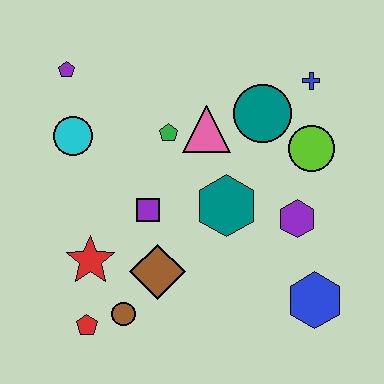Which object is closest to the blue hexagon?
The purple hexagon is closest to the blue hexagon.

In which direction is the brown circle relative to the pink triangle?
The brown circle is below the pink triangle.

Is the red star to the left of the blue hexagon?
Yes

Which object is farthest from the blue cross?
The red pentagon is farthest from the blue cross.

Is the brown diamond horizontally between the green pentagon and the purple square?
Yes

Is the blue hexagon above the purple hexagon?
No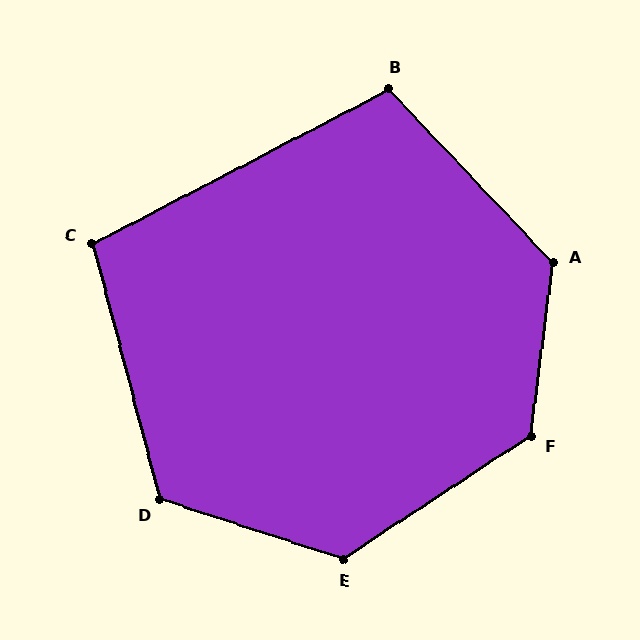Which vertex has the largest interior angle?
F, at approximately 131 degrees.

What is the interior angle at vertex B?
Approximately 106 degrees (obtuse).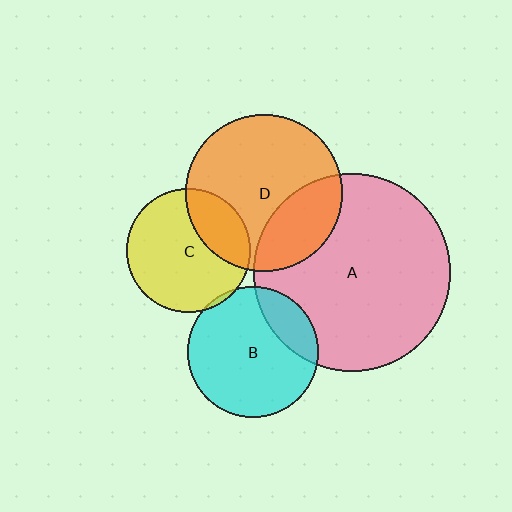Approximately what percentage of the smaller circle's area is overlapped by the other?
Approximately 20%.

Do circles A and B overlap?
Yes.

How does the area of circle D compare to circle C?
Approximately 1.6 times.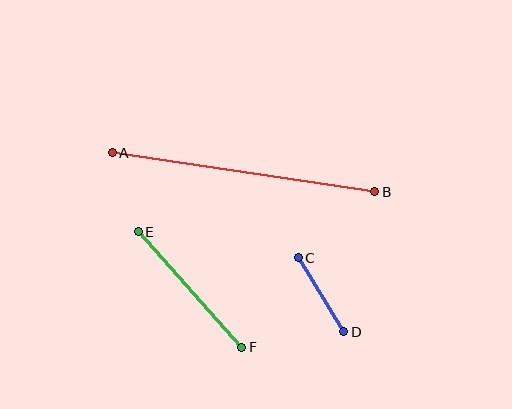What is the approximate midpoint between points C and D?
The midpoint is at approximately (321, 295) pixels.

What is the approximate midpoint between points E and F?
The midpoint is at approximately (190, 289) pixels.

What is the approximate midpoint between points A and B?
The midpoint is at approximately (244, 172) pixels.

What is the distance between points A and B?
The distance is approximately 266 pixels.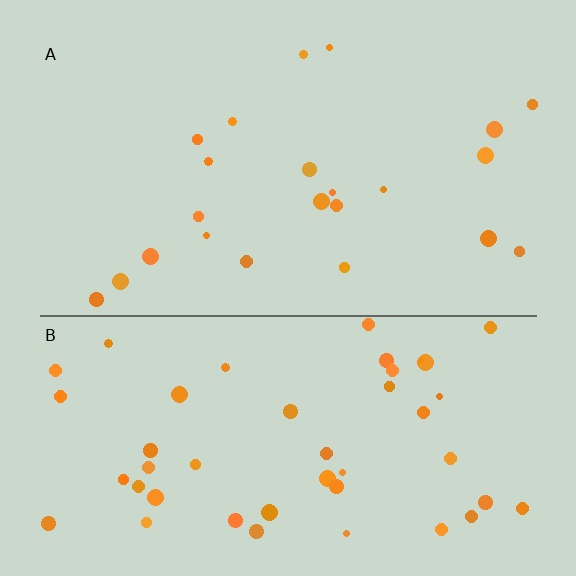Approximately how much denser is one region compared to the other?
Approximately 2.1× — region B over region A.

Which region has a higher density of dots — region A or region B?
B (the bottom).